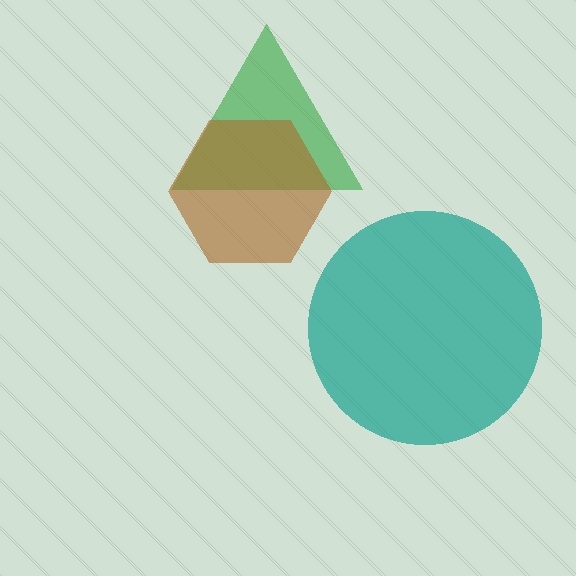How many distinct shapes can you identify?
There are 3 distinct shapes: a green triangle, a brown hexagon, a teal circle.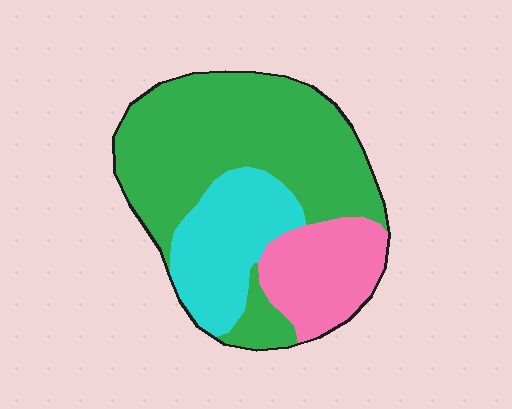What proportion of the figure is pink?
Pink covers 20% of the figure.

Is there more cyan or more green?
Green.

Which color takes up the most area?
Green, at roughly 55%.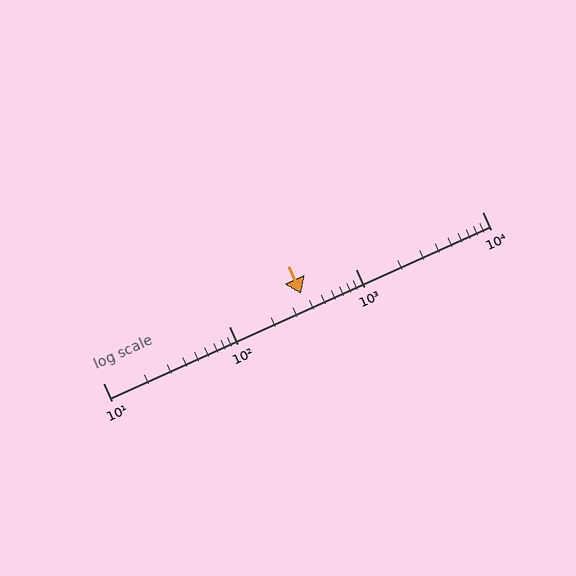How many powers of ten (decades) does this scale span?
The scale spans 3 decades, from 10 to 10000.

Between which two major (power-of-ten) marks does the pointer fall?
The pointer is between 100 and 1000.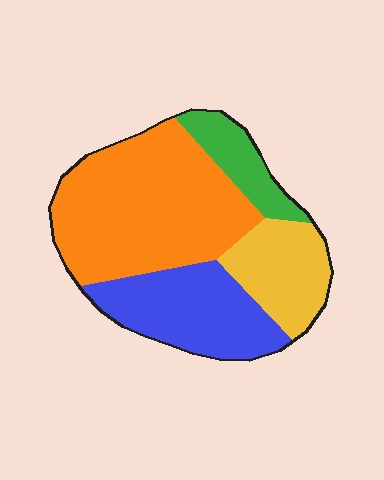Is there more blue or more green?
Blue.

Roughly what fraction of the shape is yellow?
Yellow takes up about one sixth (1/6) of the shape.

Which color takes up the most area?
Orange, at roughly 45%.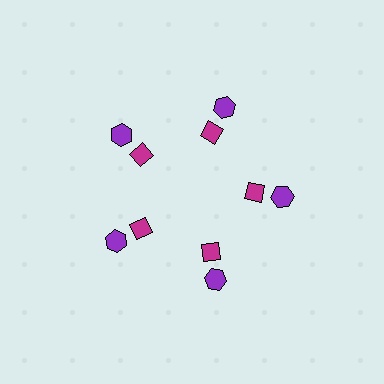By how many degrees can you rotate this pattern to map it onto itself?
The pattern maps onto itself every 72 degrees of rotation.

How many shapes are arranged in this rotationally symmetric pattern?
There are 10 shapes, arranged in 5 groups of 2.